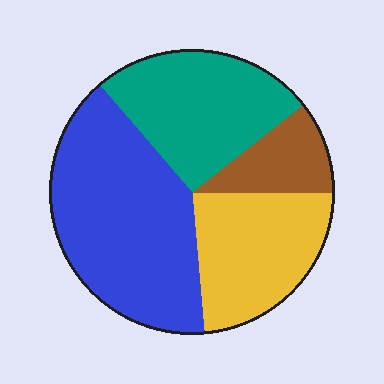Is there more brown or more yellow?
Yellow.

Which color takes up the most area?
Blue, at roughly 40%.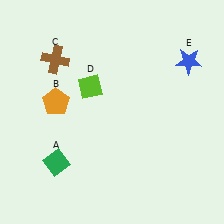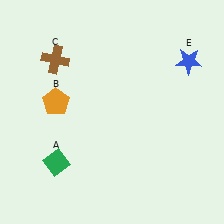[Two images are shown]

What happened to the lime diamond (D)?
The lime diamond (D) was removed in Image 2. It was in the top-left area of Image 1.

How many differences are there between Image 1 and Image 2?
There is 1 difference between the two images.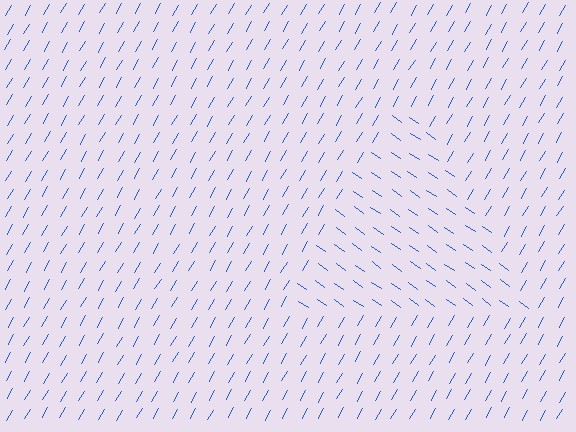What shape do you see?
I see a triangle.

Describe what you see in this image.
The image is filled with small blue line segments. A triangle region in the image has lines oriented differently from the surrounding lines, creating a visible texture boundary.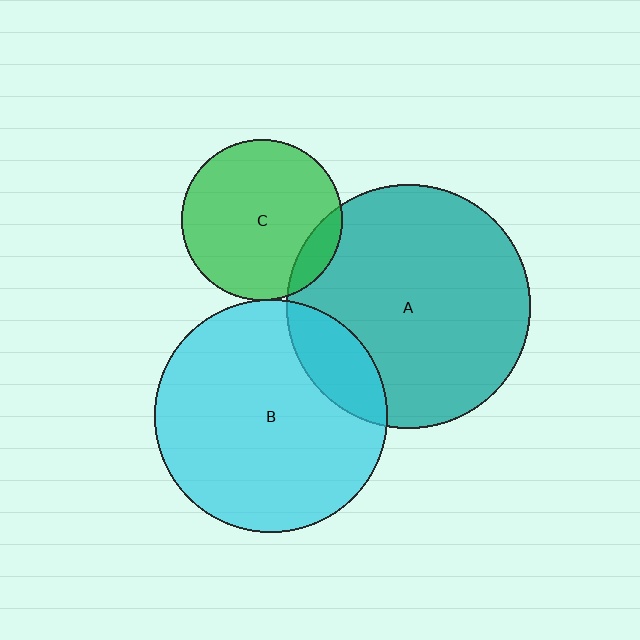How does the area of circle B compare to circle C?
Approximately 2.1 times.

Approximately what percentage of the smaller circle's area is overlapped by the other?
Approximately 10%.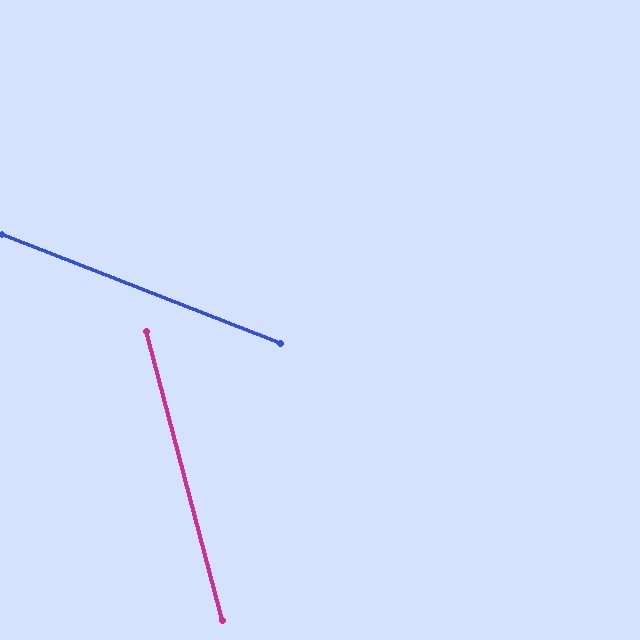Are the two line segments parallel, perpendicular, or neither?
Neither parallel nor perpendicular — they differ by about 54°.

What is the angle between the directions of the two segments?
Approximately 54 degrees.